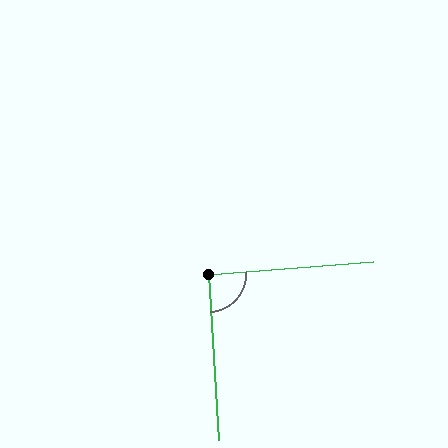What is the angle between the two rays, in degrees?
Approximately 91 degrees.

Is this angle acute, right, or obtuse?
It is approximately a right angle.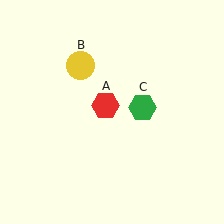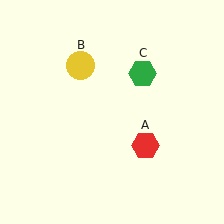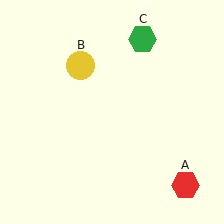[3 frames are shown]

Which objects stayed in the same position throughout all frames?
Yellow circle (object B) remained stationary.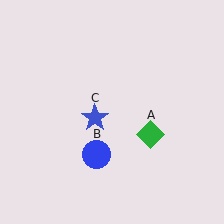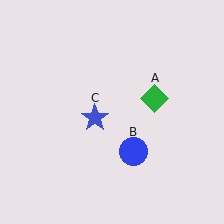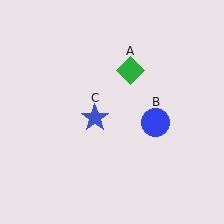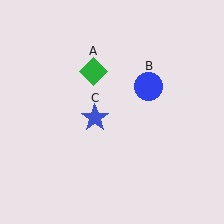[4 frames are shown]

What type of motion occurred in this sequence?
The green diamond (object A), blue circle (object B) rotated counterclockwise around the center of the scene.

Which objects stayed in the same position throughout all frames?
Blue star (object C) remained stationary.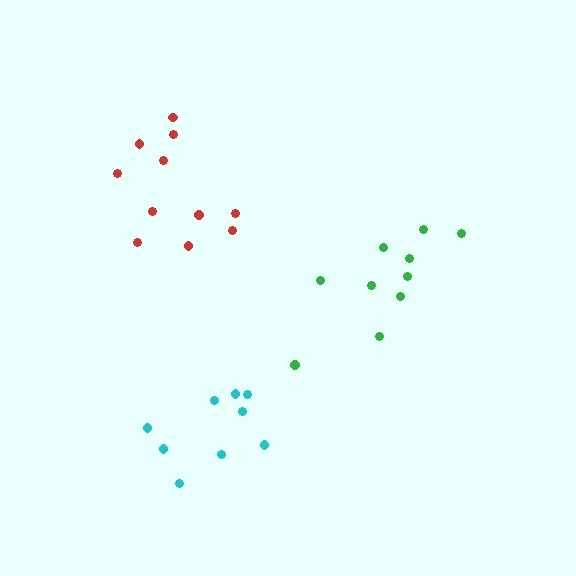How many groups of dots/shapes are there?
There are 3 groups.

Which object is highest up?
The red cluster is topmost.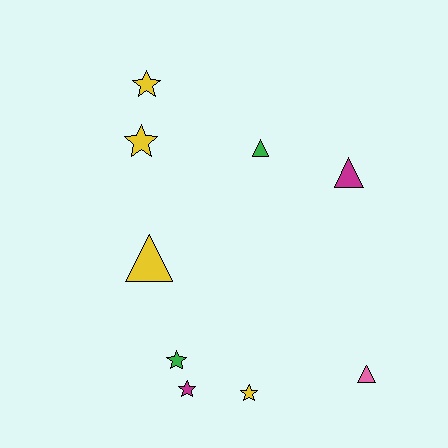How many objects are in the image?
There are 9 objects.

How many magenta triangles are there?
There is 1 magenta triangle.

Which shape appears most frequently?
Star, with 5 objects.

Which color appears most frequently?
Yellow, with 4 objects.